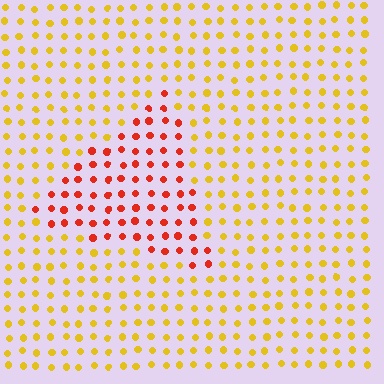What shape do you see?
I see a triangle.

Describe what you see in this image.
The image is filled with small yellow elements in a uniform arrangement. A triangle-shaped region is visible where the elements are tinted to a slightly different hue, forming a subtle color boundary.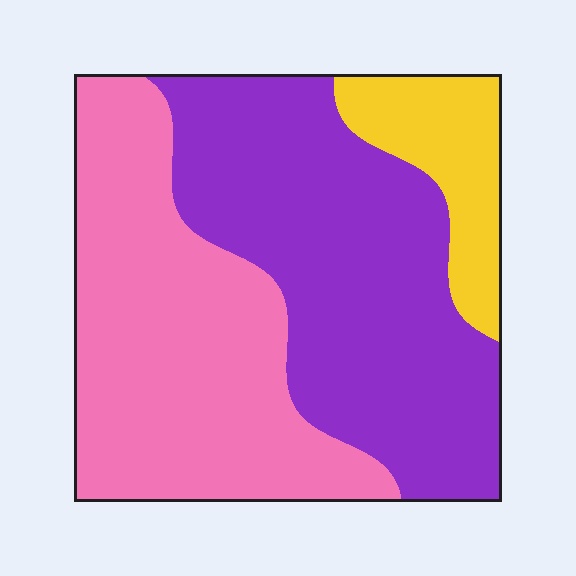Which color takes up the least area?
Yellow, at roughly 10%.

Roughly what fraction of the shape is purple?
Purple takes up between a quarter and a half of the shape.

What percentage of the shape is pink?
Pink covers roughly 40% of the shape.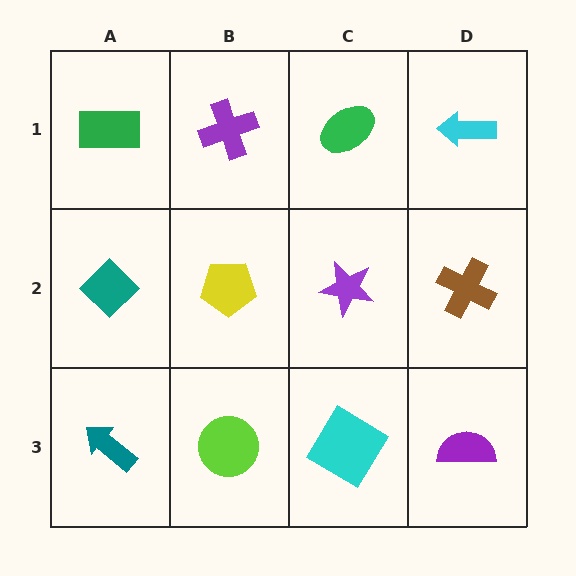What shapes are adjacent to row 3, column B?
A yellow pentagon (row 2, column B), a teal arrow (row 3, column A), a cyan diamond (row 3, column C).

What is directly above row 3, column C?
A purple star.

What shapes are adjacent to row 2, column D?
A cyan arrow (row 1, column D), a purple semicircle (row 3, column D), a purple star (row 2, column C).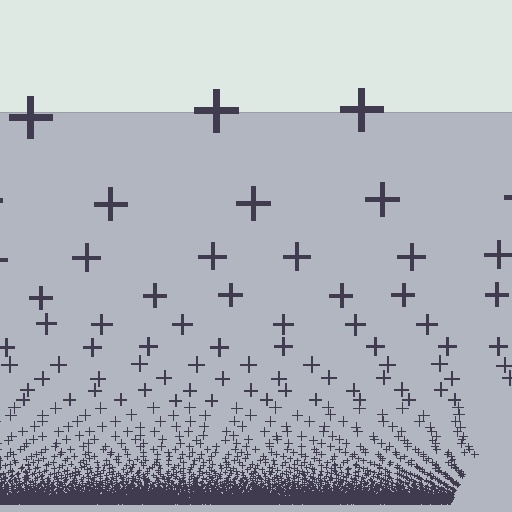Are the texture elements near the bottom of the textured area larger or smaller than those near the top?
Smaller. The gradient is inverted — elements near the bottom are smaller and denser.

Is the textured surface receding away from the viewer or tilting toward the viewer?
The surface appears to tilt toward the viewer. Texture elements get larger and sparser toward the top.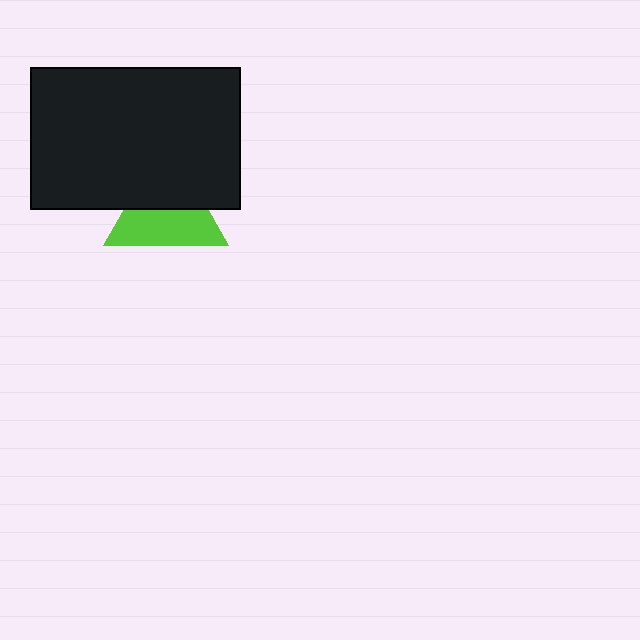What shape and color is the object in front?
The object in front is a black rectangle.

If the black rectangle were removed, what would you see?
You would see the complete lime triangle.